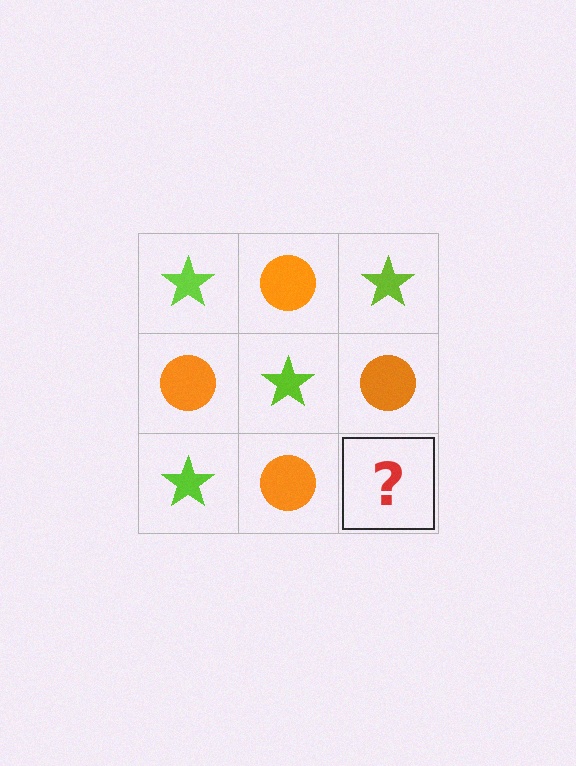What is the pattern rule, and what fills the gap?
The rule is that it alternates lime star and orange circle in a checkerboard pattern. The gap should be filled with a lime star.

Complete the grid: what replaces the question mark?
The question mark should be replaced with a lime star.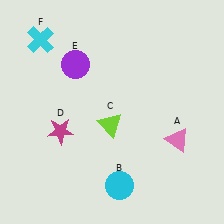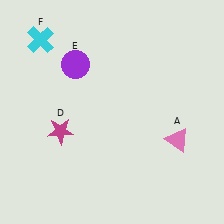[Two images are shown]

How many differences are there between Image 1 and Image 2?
There are 2 differences between the two images.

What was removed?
The lime triangle (C), the cyan circle (B) were removed in Image 2.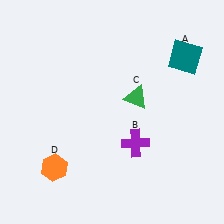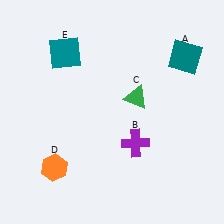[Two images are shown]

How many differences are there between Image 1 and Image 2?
There is 1 difference between the two images.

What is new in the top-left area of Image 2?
A teal square (E) was added in the top-left area of Image 2.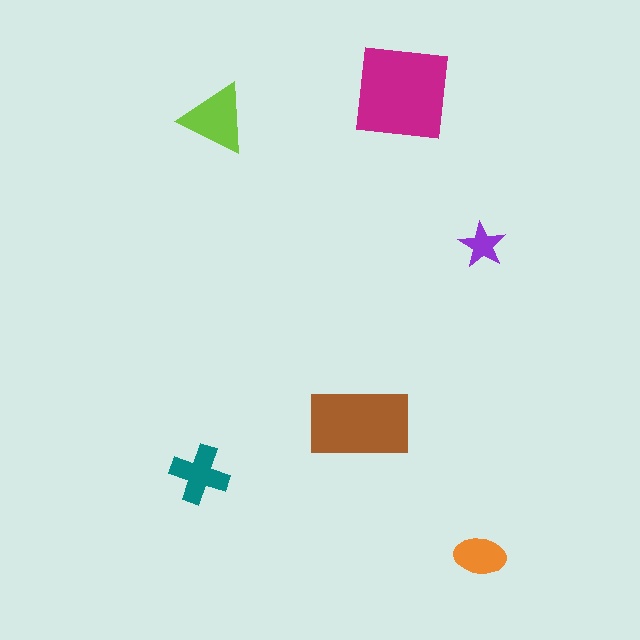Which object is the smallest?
The purple star.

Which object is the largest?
The magenta square.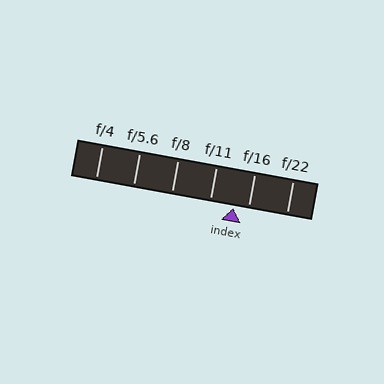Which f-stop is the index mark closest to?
The index mark is closest to f/16.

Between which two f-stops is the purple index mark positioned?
The index mark is between f/11 and f/16.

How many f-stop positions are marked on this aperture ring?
There are 6 f-stop positions marked.